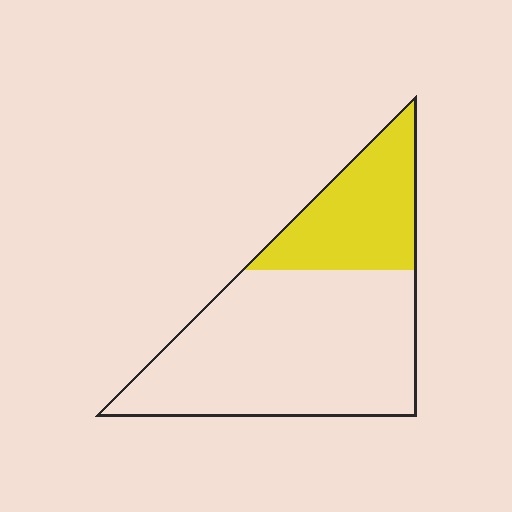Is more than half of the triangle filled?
No.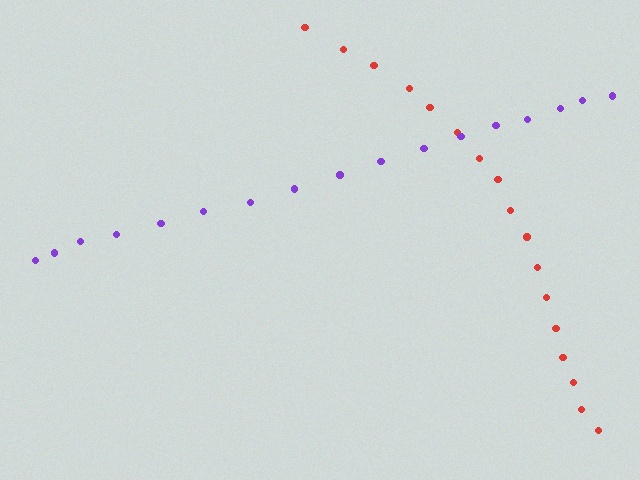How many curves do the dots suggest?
There are 2 distinct paths.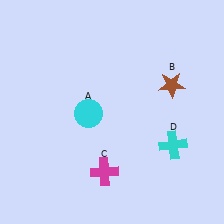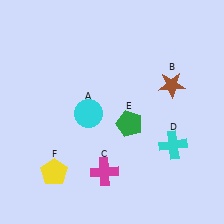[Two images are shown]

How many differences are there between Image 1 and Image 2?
There are 2 differences between the two images.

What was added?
A green pentagon (E), a yellow pentagon (F) were added in Image 2.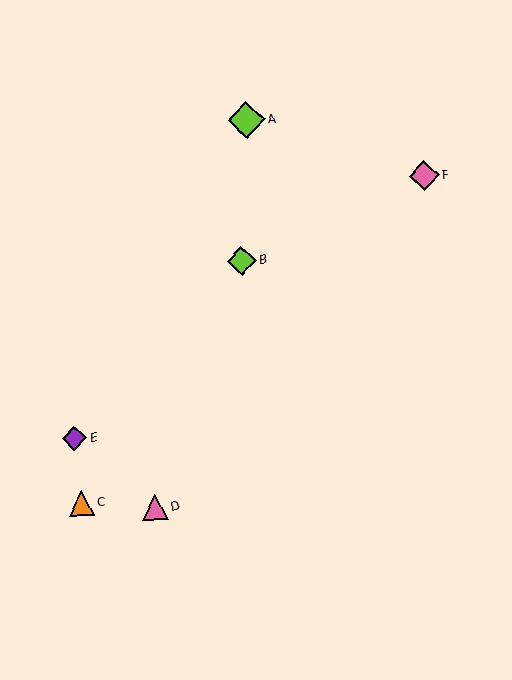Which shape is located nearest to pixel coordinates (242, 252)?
The lime diamond (labeled B) at (241, 261) is nearest to that location.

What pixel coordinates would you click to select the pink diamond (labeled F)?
Click at (424, 176) to select the pink diamond F.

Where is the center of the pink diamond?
The center of the pink diamond is at (424, 176).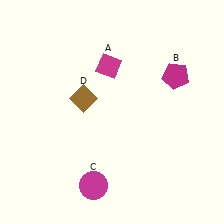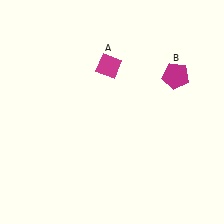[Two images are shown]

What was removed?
The magenta circle (C), the brown diamond (D) were removed in Image 2.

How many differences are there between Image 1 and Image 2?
There are 2 differences between the two images.